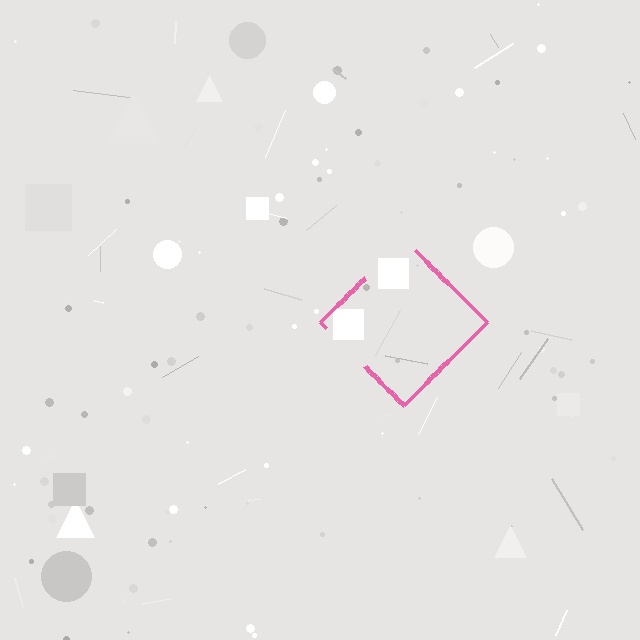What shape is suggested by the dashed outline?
The dashed outline suggests a diamond.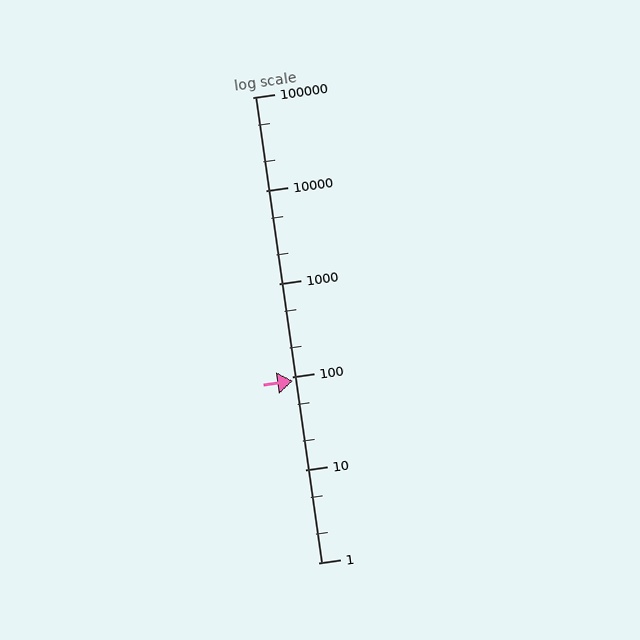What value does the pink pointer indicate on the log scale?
The pointer indicates approximately 90.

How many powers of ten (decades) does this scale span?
The scale spans 5 decades, from 1 to 100000.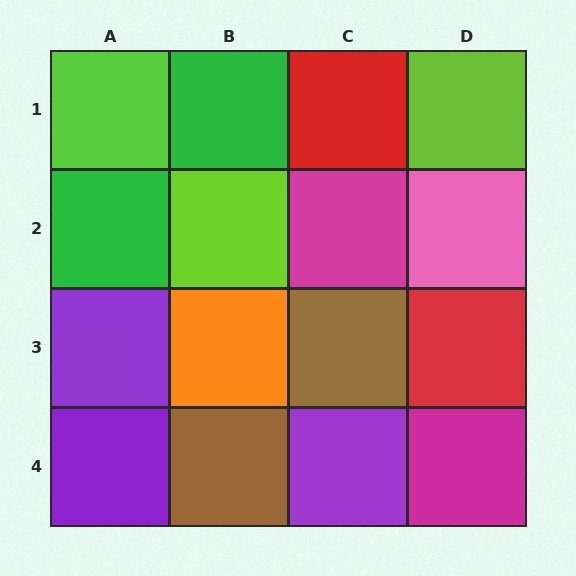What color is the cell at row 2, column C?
Magenta.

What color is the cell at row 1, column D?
Lime.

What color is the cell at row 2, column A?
Green.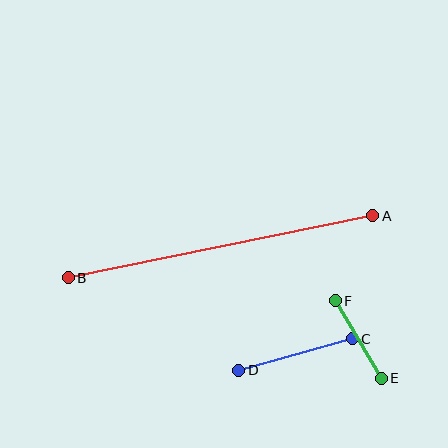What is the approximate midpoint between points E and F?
The midpoint is at approximately (358, 339) pixels.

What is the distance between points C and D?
The distance is approximately 117 pixels.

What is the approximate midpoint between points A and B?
The midpoint is at approximately (220, 247) pixels.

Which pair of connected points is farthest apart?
Points A and B are farthest apart.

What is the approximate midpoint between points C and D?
The midpoint is at approximately (295, 355) pixels.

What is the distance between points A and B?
The distance is approximately 311 pixels.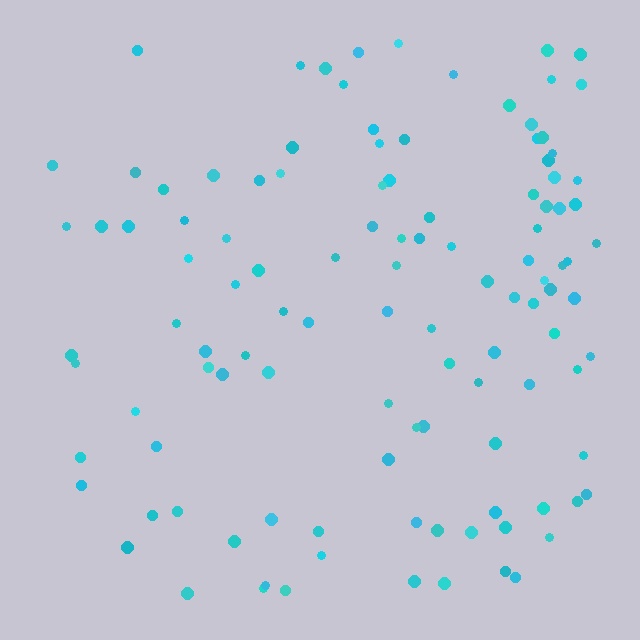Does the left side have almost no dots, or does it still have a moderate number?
Still a moderate number, just noticeably fewer than the right.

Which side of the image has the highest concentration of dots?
The right.